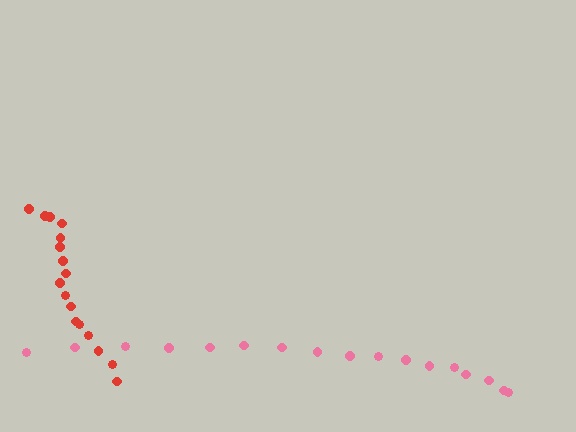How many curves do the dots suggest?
There are 2 distinct paths.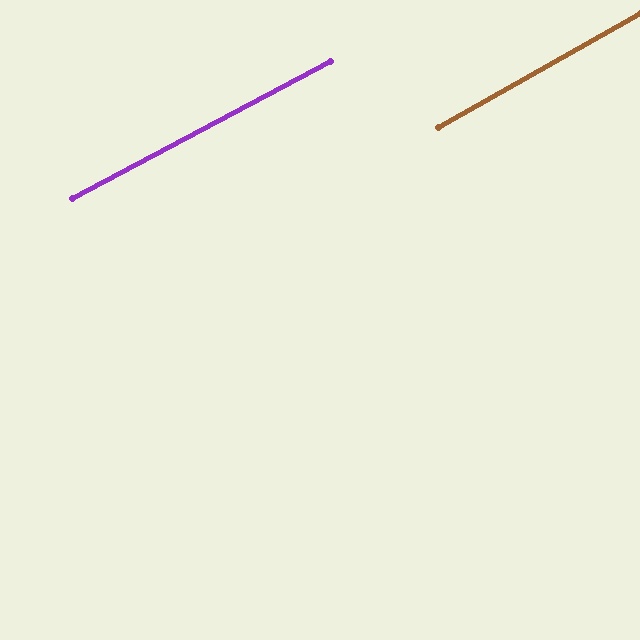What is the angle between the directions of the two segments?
Approximately 1 degree.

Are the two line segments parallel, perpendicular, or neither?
Parallel — their directions differ by only 1.4°.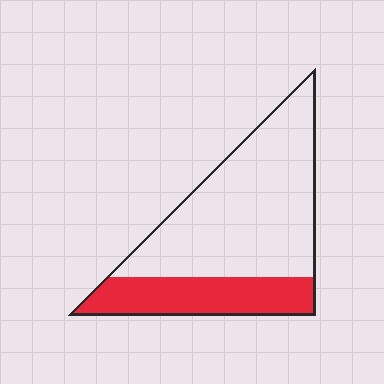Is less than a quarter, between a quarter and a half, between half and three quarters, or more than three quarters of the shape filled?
Between a quarter and a half.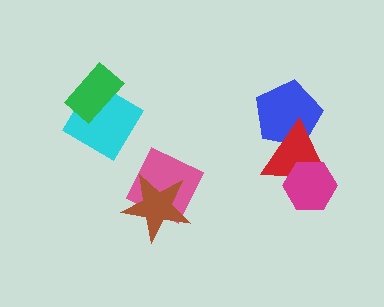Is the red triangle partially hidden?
Yes, it is partially covered by another shape.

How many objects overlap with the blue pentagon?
1 object overlaps with the blue pentagon.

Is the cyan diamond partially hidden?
Yes, it is partially covered by another shape.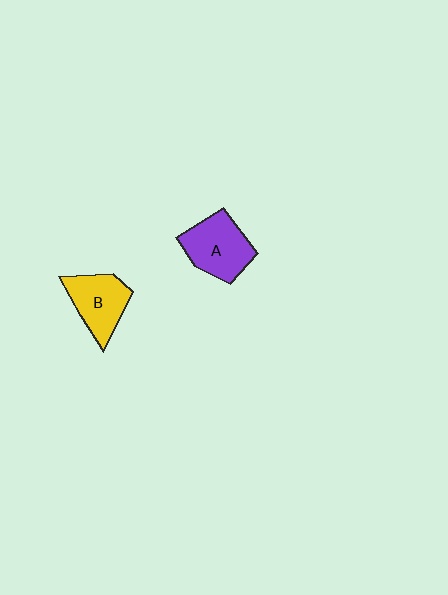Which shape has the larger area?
Shape A (purple).